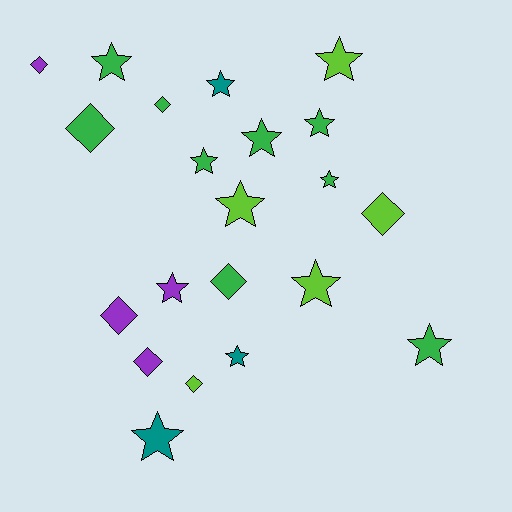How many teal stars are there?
There are 3 teal stars.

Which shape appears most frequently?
Star, with 13 objects.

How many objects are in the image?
There are 21 objects.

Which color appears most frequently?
Green, with 9 objects.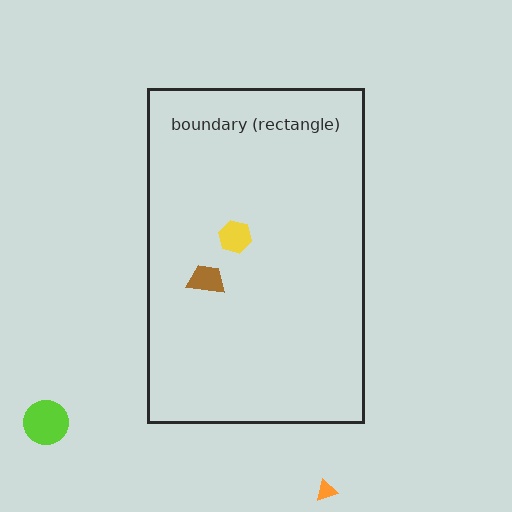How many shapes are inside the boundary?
2 inside, 2 outside.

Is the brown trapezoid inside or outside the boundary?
Inside.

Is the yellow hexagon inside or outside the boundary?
Inside.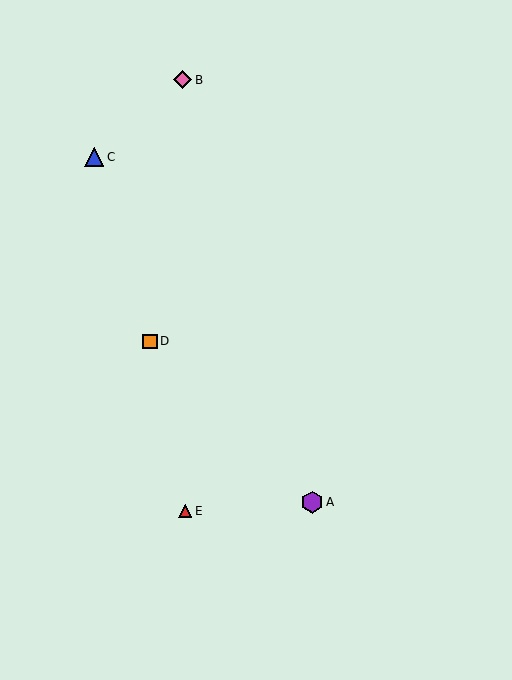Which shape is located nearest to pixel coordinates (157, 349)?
The orange square (labeled D) at (150, 341) is nearest to that location.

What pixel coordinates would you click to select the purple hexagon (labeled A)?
Click at (312, 502) to select the purple hexagon A.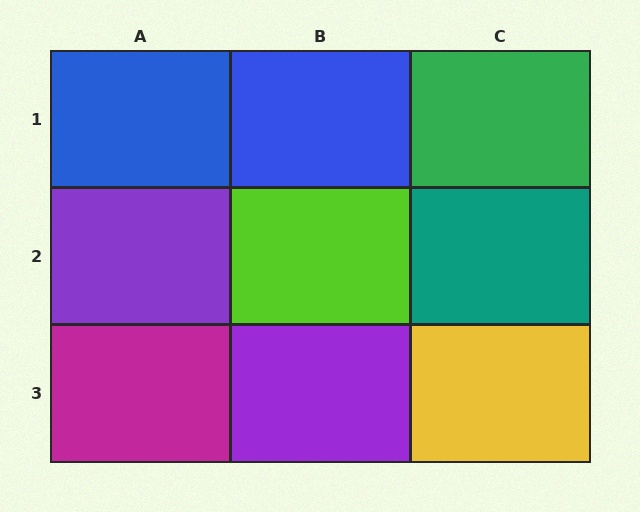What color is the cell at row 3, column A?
Magenta.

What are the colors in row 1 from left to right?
Blue, blue, green.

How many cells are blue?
2 cells are blue.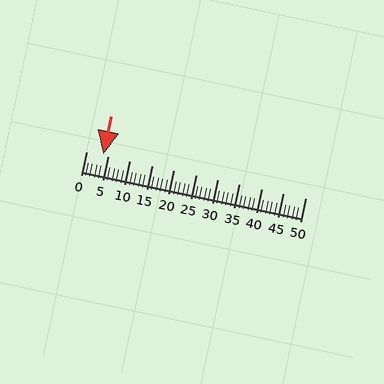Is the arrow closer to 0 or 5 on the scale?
The arrow is closer to 5.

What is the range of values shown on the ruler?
The ruler shows values from 0 to 50.